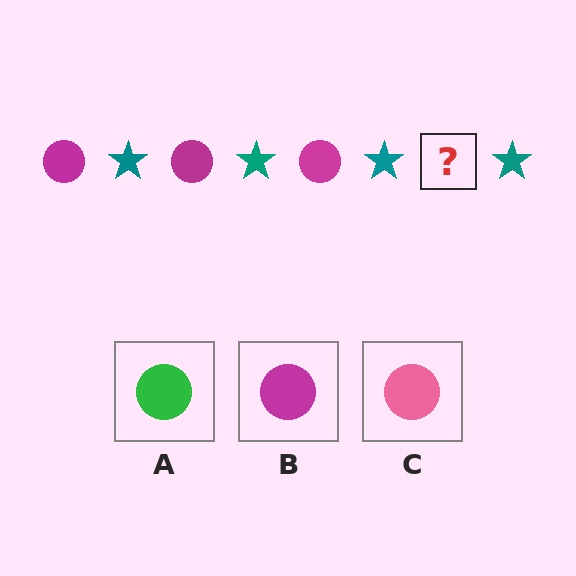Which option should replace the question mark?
Option B.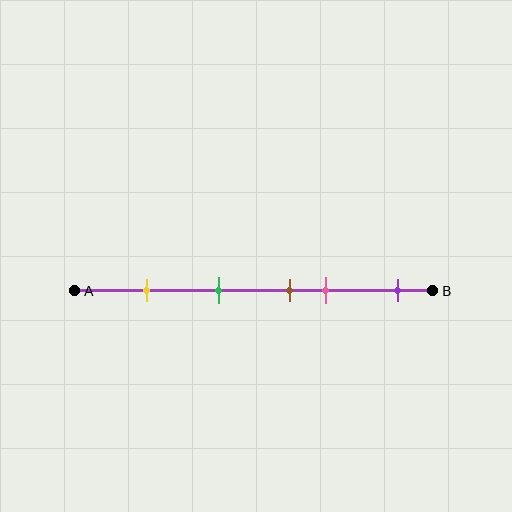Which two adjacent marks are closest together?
The brown and pink marks are the closest adjacent pair.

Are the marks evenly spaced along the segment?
No, the marks are not evenly spaced.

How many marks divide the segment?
There are 5 marks dividing the segment.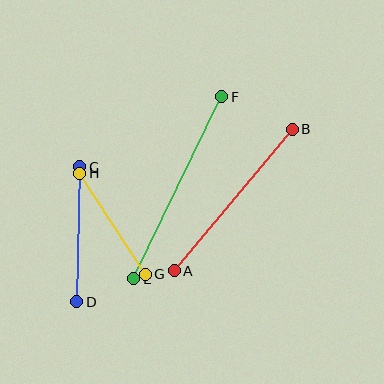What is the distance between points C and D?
The distance is approximately 135 pixels.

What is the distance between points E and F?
The distance is approximately 202 pixels.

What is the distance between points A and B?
The distance is approximately 184 pixels.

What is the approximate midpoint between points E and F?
The midpoint is at approximately (178, 188) pixels.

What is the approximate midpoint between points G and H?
The midpoint is at approximately (112, 224) pixels.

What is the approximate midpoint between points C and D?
The midpoint is at approximately (78, 234) pixels.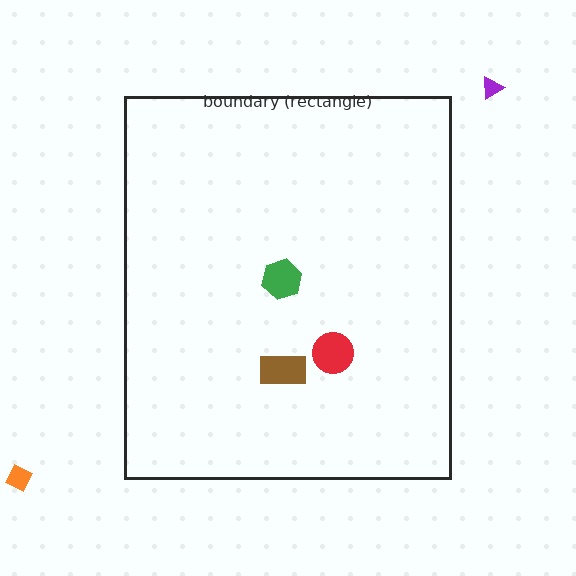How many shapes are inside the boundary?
3 inside, 2 outside.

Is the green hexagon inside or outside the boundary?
Inside.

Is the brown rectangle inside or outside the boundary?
Inside.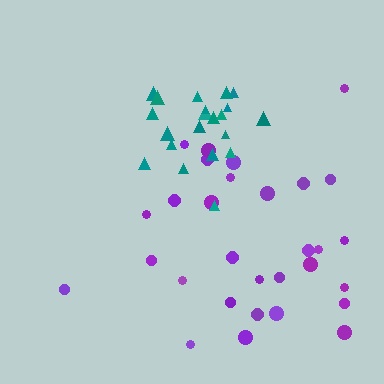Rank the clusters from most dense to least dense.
teal, purple.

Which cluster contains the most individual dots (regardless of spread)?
Purple (31).